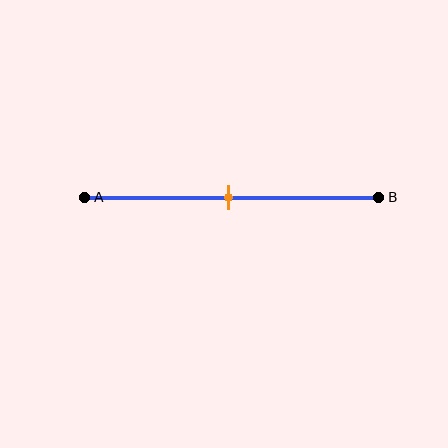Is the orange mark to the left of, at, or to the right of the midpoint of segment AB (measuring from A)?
The orange mark is approximately at the midpoint of segment AB.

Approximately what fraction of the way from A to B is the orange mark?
The orange mark is approximately 50% of the way from A to B.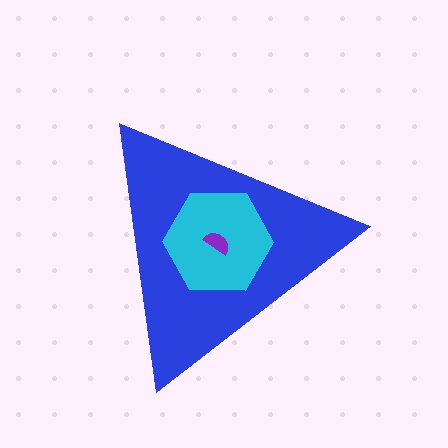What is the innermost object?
The purple semicircle.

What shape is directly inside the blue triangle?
The cyan hexagon.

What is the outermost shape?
The blue triangle.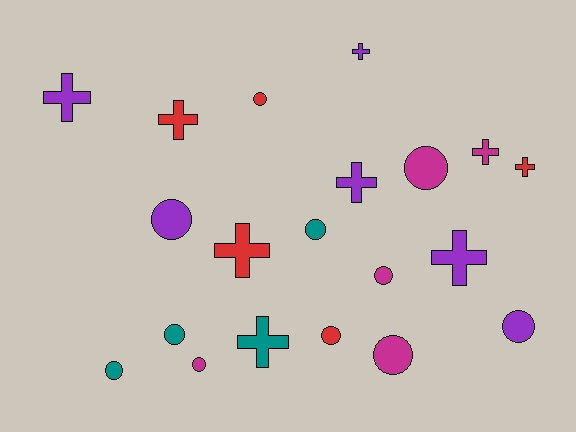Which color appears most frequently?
Purple, with 6 objects.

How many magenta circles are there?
There are 4 magenta circles.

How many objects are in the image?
There are 20 objects.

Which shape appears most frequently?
Circle, with 11 objects.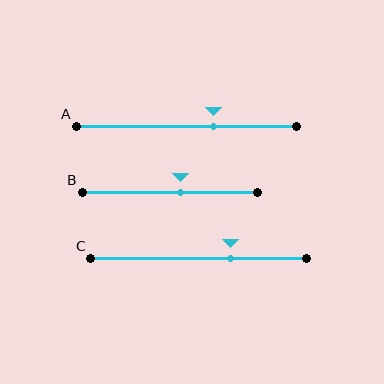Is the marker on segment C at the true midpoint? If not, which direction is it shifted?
No, the marker on segment C is shifted to the right by about 15% of the segment length.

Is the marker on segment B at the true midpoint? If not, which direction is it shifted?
No, the marker on segment B is shifted to the right by about 6% of the segment length.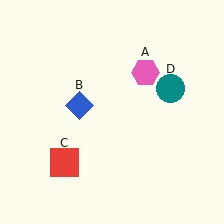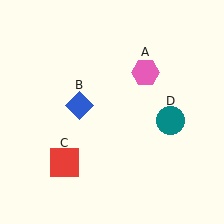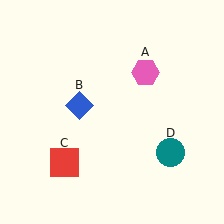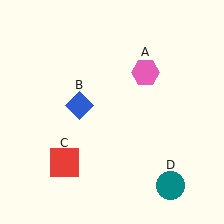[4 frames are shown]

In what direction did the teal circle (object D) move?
The teal circle (object D) moved down.